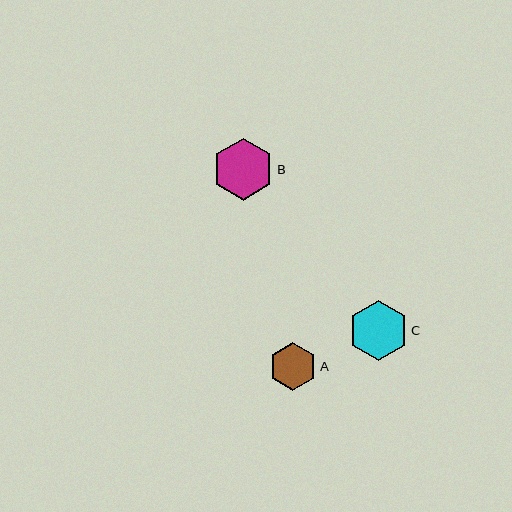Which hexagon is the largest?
Hexagon B is the largest with a size of approximately 62 pixels.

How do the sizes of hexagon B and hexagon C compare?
Hexagon B and hexagon C are approximately the same size.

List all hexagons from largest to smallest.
From largest to smallest: B, C, A.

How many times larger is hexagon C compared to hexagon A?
Hexagon C is approximately 1.2 times the size of hexagon A.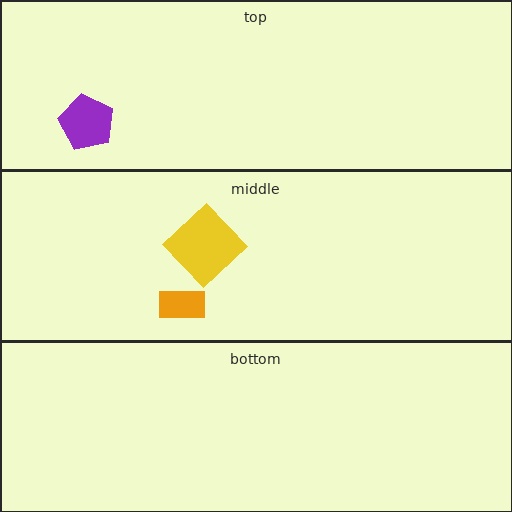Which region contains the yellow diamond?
The middle region.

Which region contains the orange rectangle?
The middle region.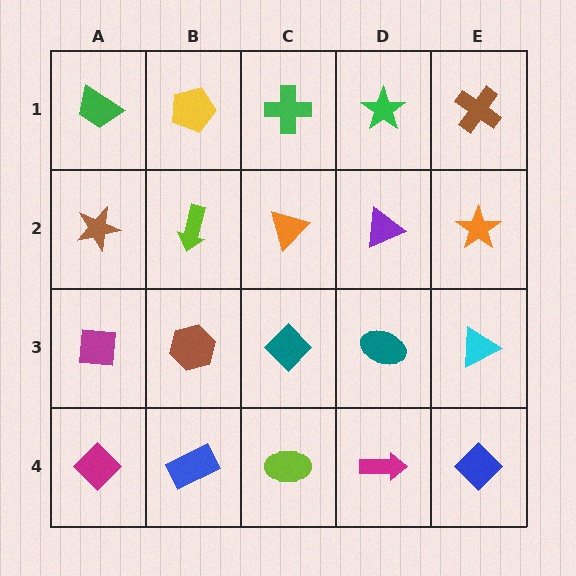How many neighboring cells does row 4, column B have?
3.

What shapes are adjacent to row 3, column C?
An orange triangle (row 2, column C), a lime ellipse (row 4, column C), a brown hexagon (row 3, column B), a teal ellipse (row 3, column D).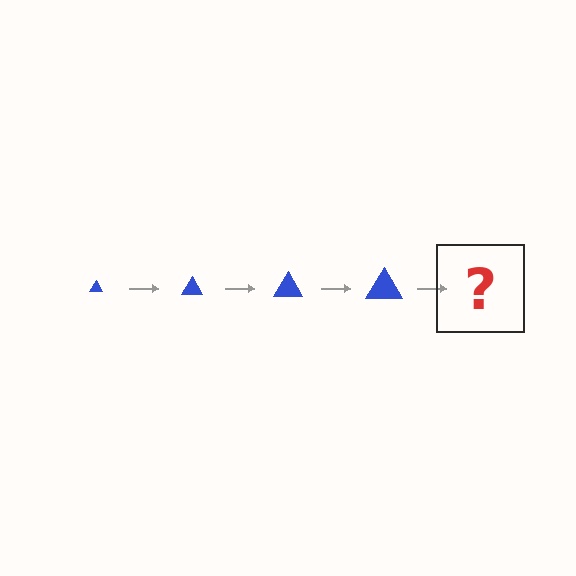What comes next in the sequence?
The next element should be a blue triangle, larger than the previous one.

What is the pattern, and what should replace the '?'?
The pattern is that the triangle gets progressively larger each step. The '?' should be a blue triangle, larger than the previous one.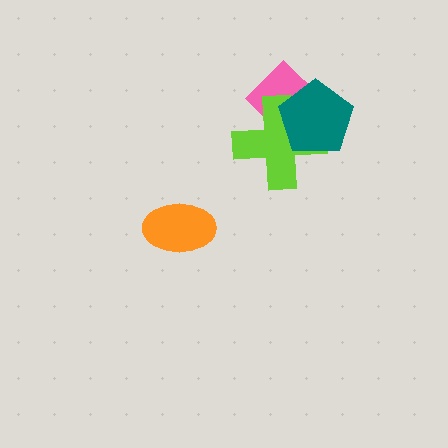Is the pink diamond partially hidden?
Yes, it is partially covered by another shape.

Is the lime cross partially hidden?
Yes, it is partially covered by another shape.